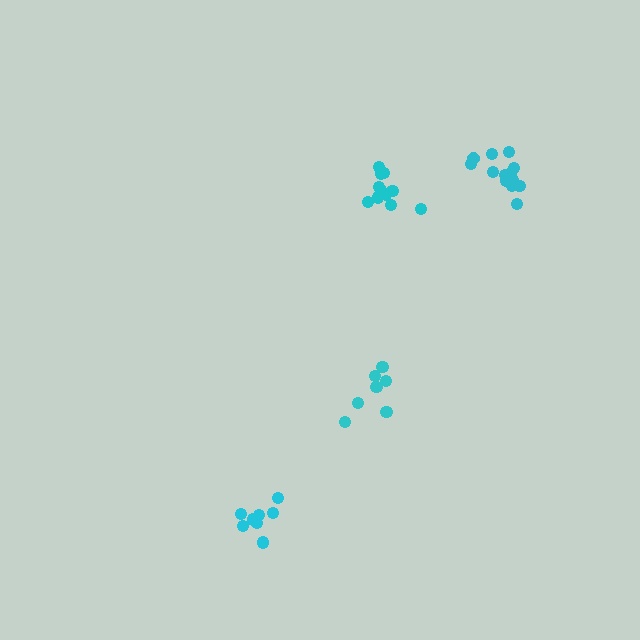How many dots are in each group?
Group 1: 7 dots, Group 2: 11 dots, Group 3: 8 dots, Group 4: 13 dots (39 total).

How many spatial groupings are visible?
There are 4 spatial groupings.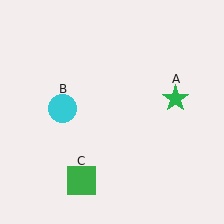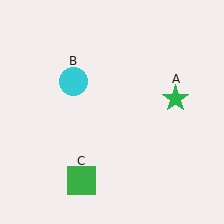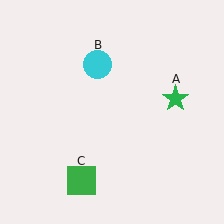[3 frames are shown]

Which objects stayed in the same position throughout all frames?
Green star (object A) and green square (object C) remained stationary.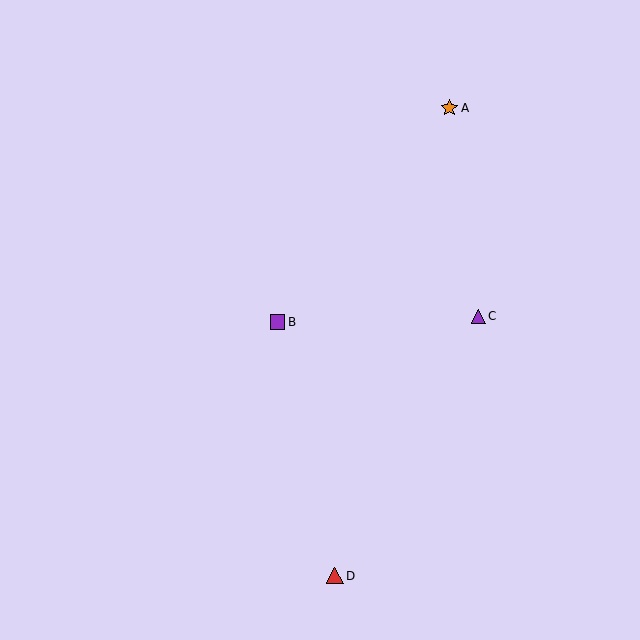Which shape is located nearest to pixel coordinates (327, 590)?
The red triangle (labeled D) at (335, 576) is nearest to that location.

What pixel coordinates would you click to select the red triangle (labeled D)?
Click at (335, 576) to select the red triangle D.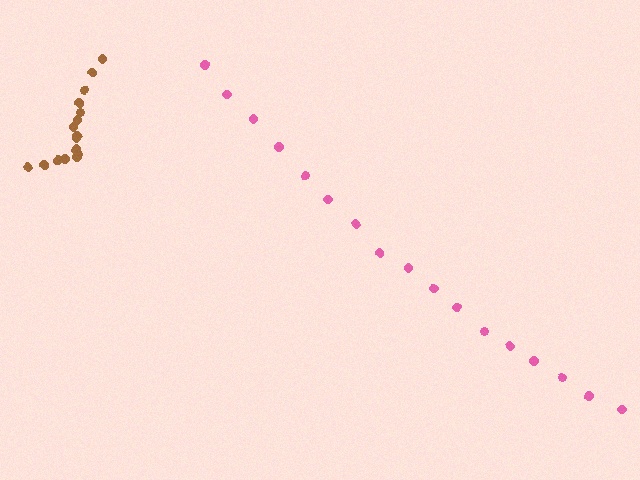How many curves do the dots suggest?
There are 2 distinct paths.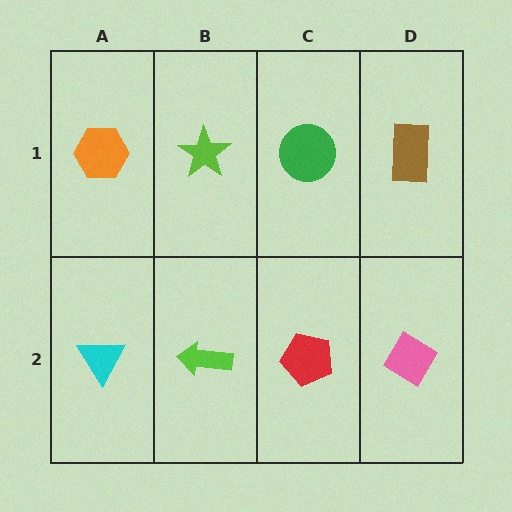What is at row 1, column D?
A brown rectangle.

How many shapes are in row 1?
4 shapes.